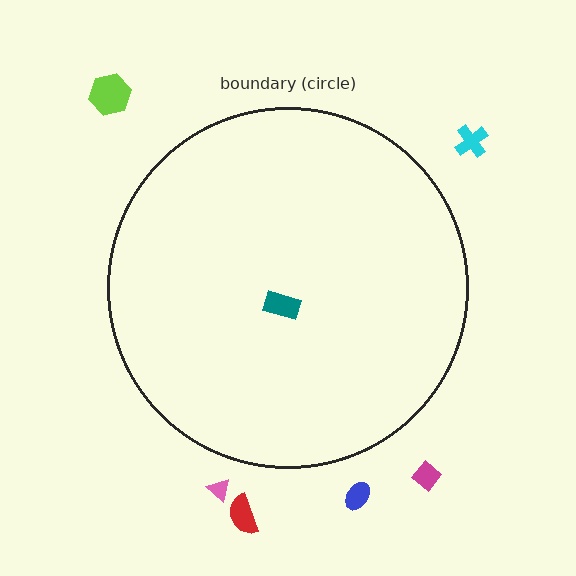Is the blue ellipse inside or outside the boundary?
Outside.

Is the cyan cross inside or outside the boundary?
Outside.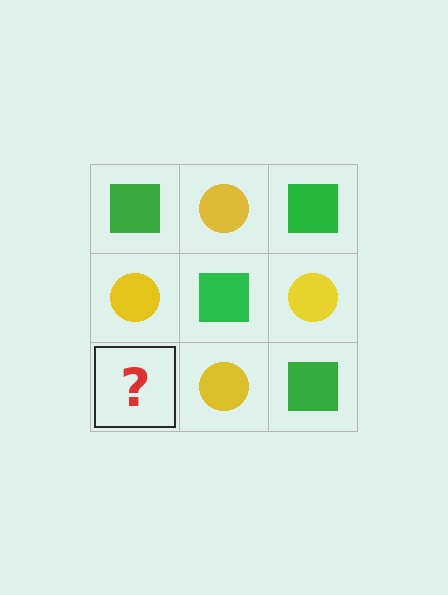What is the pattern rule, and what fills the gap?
The rule is that it alternates green square and yellow circle in a checkerboard pattern. The gap should be filled with a green square.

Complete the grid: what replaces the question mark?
The question mark should be replaced with a green square.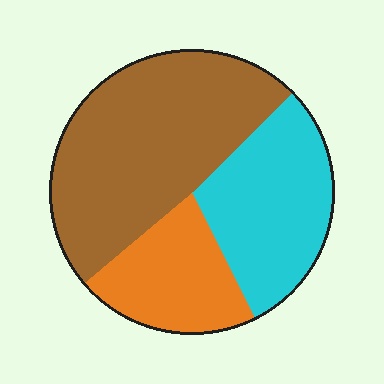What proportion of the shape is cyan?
Cyan takes up about one third (1/3) of the shape.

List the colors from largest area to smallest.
From largest to smallest: brown, cyan, orange.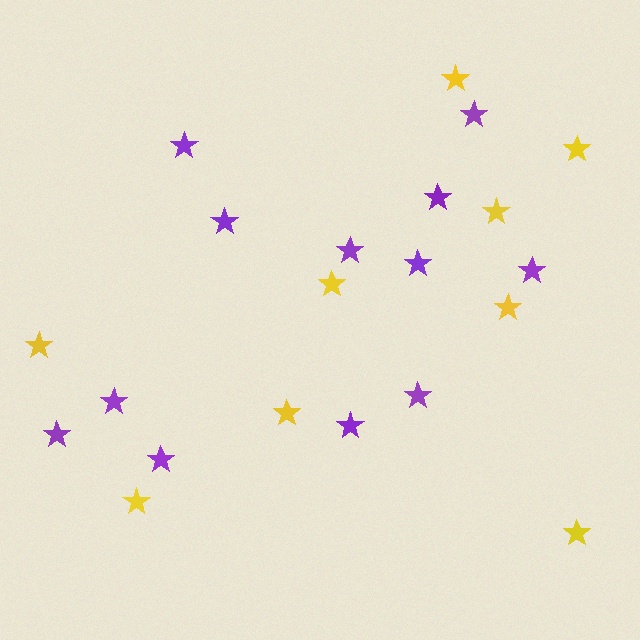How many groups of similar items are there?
There are 2 groups: one group of yellow stars (9) and one group of purple stars (12).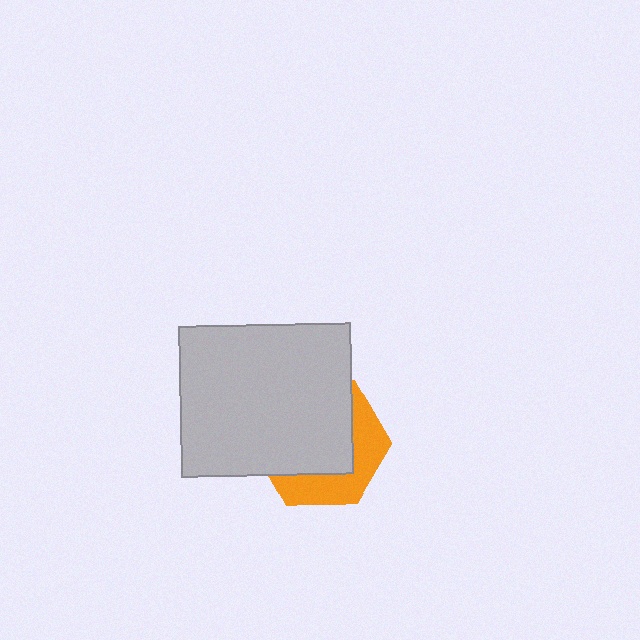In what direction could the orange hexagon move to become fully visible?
The orange hexagon could move toward the lower-right. That would shift it out from behind the light gray rectangle entirely.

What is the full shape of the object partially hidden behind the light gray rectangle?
The partially hidden object is an orange hexagon.